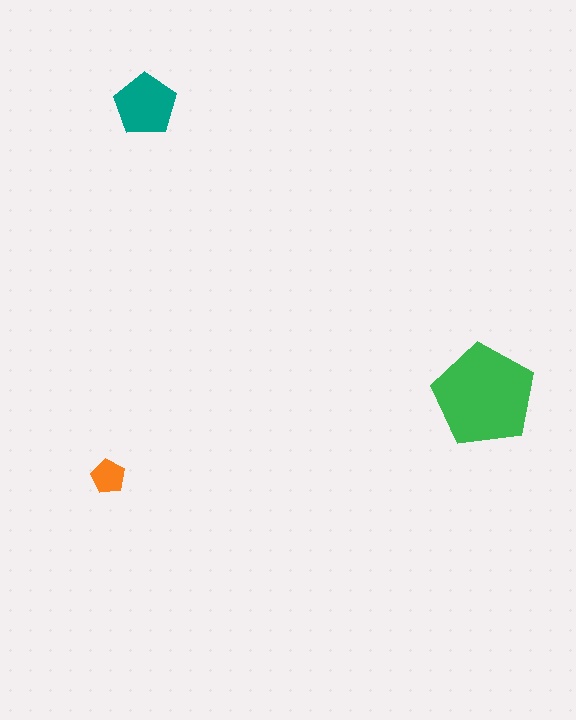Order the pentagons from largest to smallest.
the green one, the teal one, the orange one.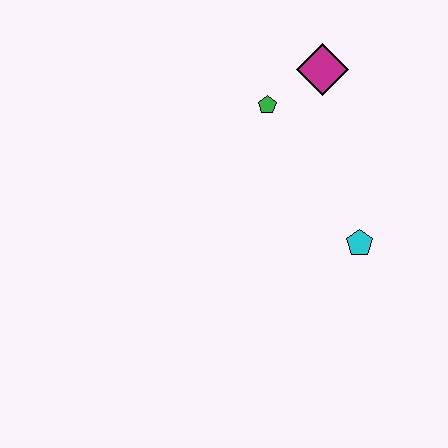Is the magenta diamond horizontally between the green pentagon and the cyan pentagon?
Yes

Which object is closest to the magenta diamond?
The green pentagon is closest to the magenta diamond.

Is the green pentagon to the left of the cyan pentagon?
Yes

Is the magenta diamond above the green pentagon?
Yes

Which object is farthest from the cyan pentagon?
The magenta diamond is farthest from the cyan pentagon.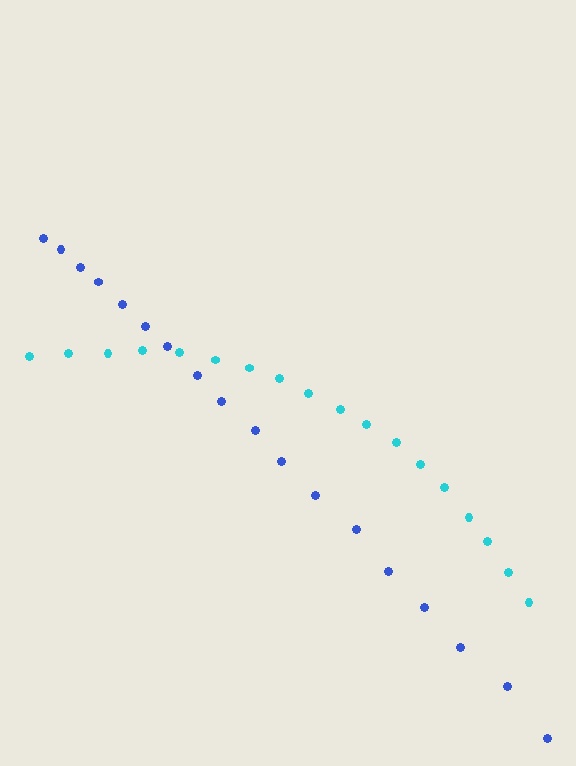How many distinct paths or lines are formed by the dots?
There are 2 distinct paths.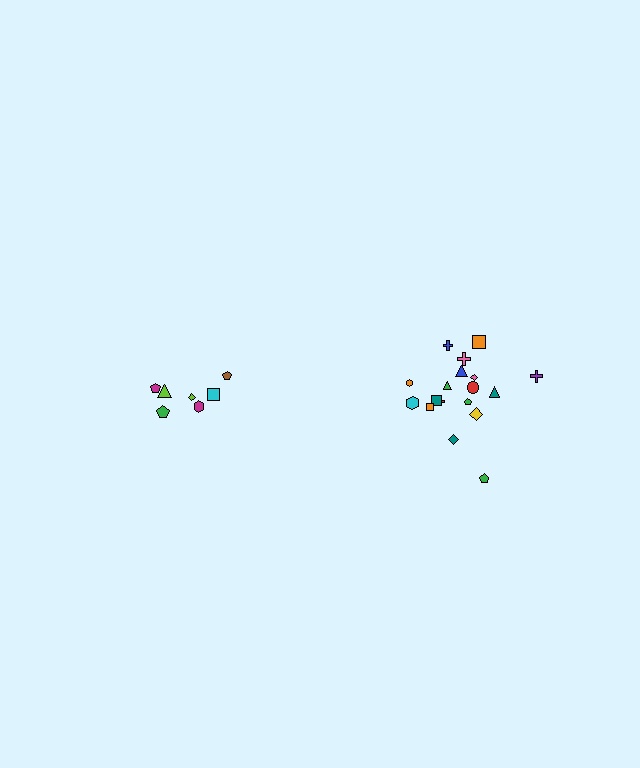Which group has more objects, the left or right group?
The right group.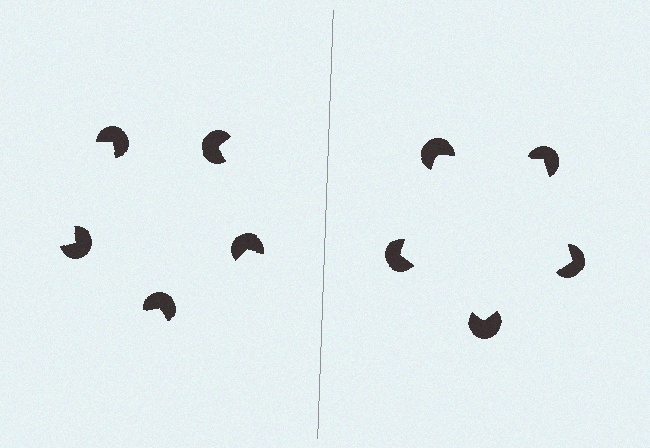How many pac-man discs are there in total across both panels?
10 — 5 on each side.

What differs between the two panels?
The pac-man discs are positioned identically on both sides; only the wedge orientations differ. On the right they align to a pentagon; on the left they are misaligned.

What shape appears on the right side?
An illusory pentagon.